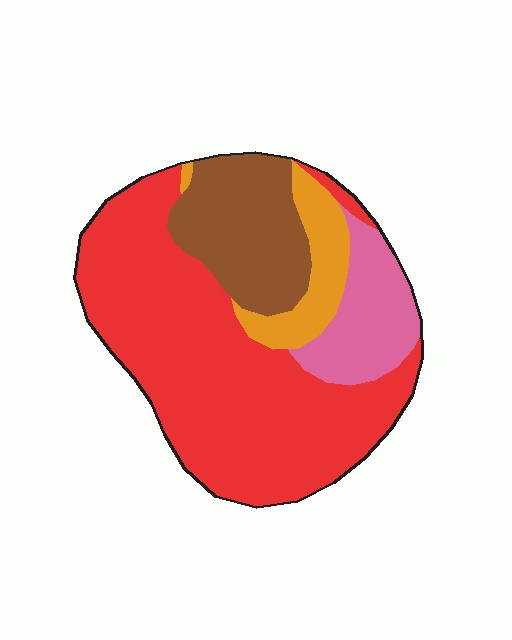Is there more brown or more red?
Red.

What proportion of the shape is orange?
Orange takes up about one tenth (1/10) of the shape.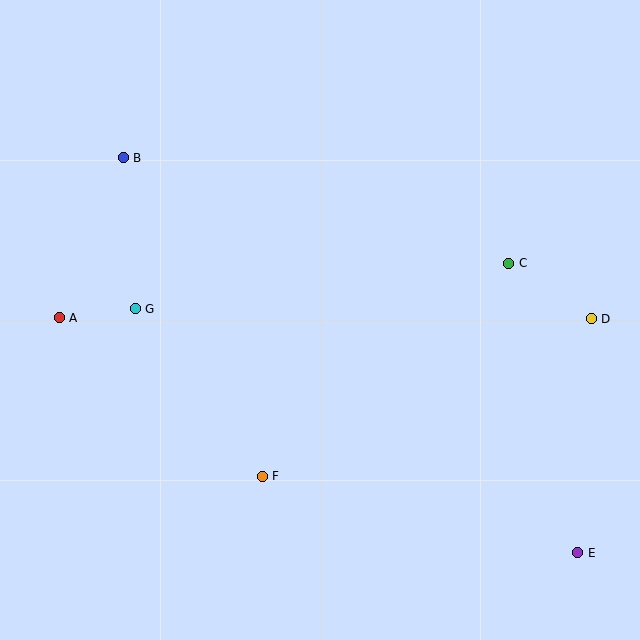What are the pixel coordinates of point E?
Point E is at (578, 553).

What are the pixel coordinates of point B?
Point B is at (123, 158).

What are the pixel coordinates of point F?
Point F is at (262, 476).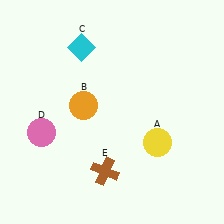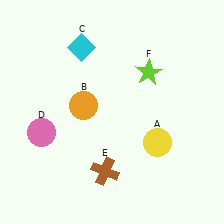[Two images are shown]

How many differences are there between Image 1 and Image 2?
There is 1 difference between the two images.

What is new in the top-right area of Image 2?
A lime star (F) was added in the top-right area of Image 2.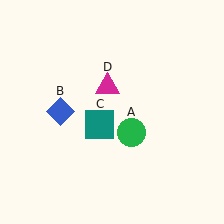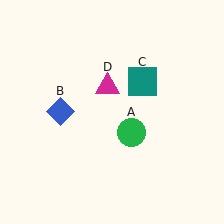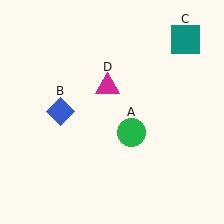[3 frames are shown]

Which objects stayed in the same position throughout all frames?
Green circle (object A) and blue diamond (object B) and magenta triangle (object D) remained stationary.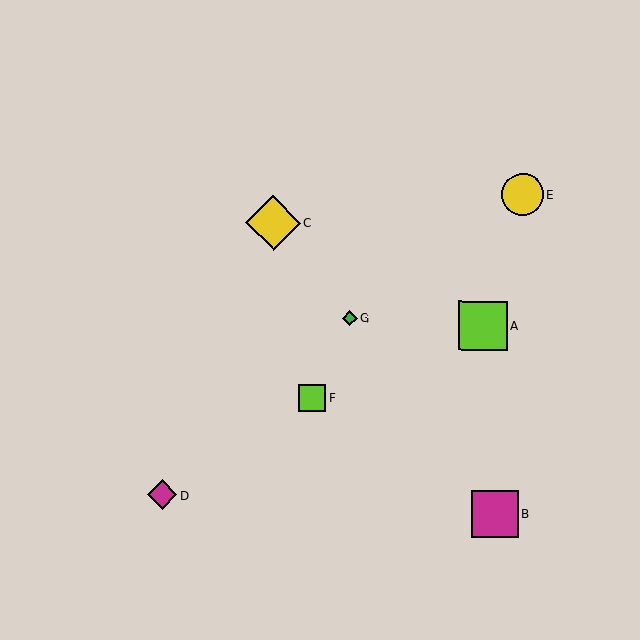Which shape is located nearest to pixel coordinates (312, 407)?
The lime square (labeled F) at (312, 398) is nearest to that location.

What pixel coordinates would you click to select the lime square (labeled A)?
Click at (483, 326) to select the lime square A.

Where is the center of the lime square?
The center of the lime square is at (483, 326).